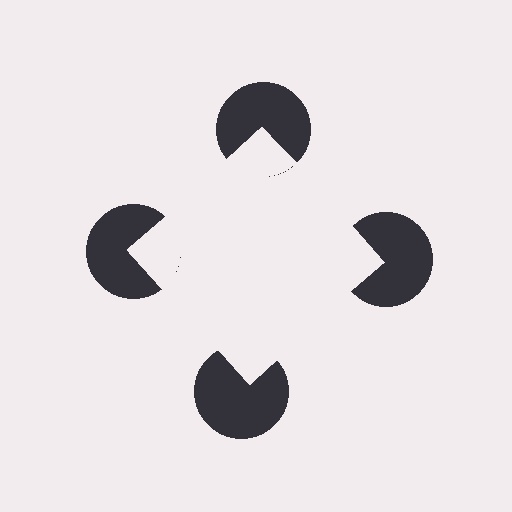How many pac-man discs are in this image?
There are 4 — one at each vertex of the illusory square.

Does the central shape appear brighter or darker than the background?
It typically appears slightly brighter than the background, even though no actual brightness change is drawn.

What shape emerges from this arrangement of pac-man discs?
An illusory square — its edges are inferred from the aligned wedge cuts in the pac-man discs, not physically drawn.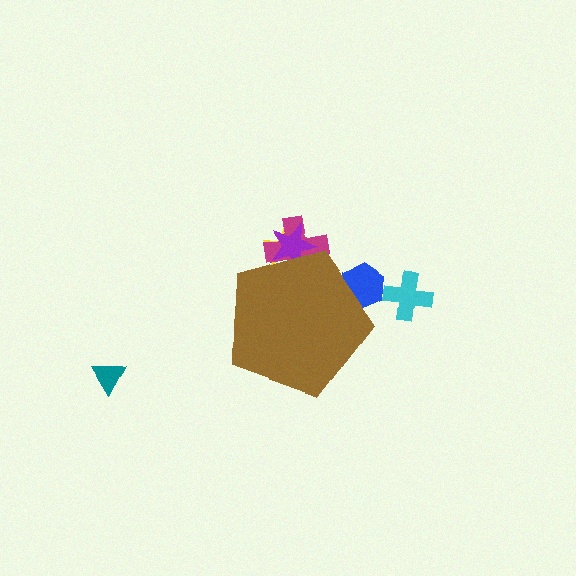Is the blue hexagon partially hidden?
Yes, the blue hexagon is partially hidden behind the brown pentagon.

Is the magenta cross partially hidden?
Yes, the magenta cross is partially hidden behind the brown pentagon.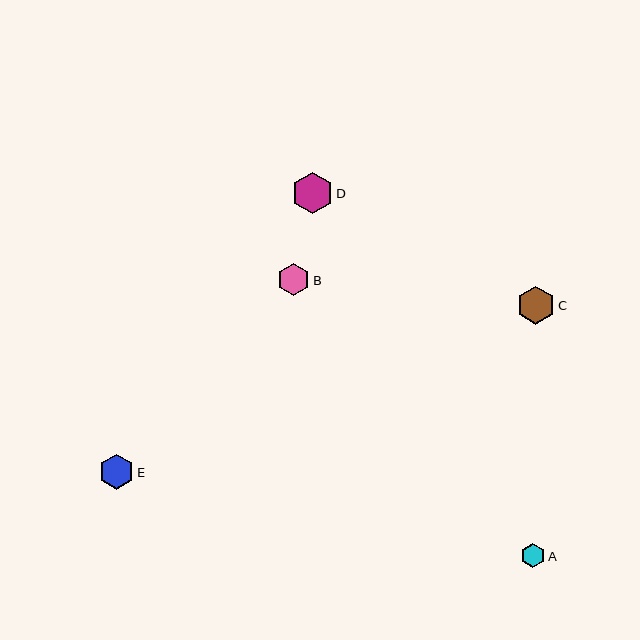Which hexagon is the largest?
Hexagon D is the largest with a size of approximately 42 pixels.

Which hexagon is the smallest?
Hexagon A is the smallest with a size of approximately 25 pixels.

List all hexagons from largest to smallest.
From largest to smallest: D, C, E, B, A.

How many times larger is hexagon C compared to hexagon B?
Hexagon C is approximately 1.2 times the size of hexagon B.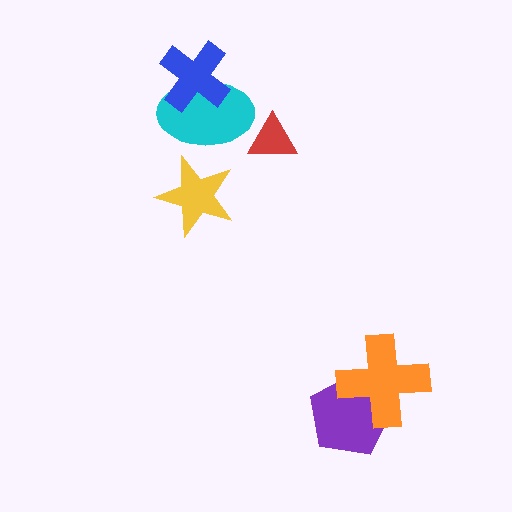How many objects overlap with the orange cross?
1 object overlaps with the orange cross.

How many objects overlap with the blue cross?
1 object overlaps with the blue cross.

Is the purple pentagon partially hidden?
Yes, it is partially covered by another shape.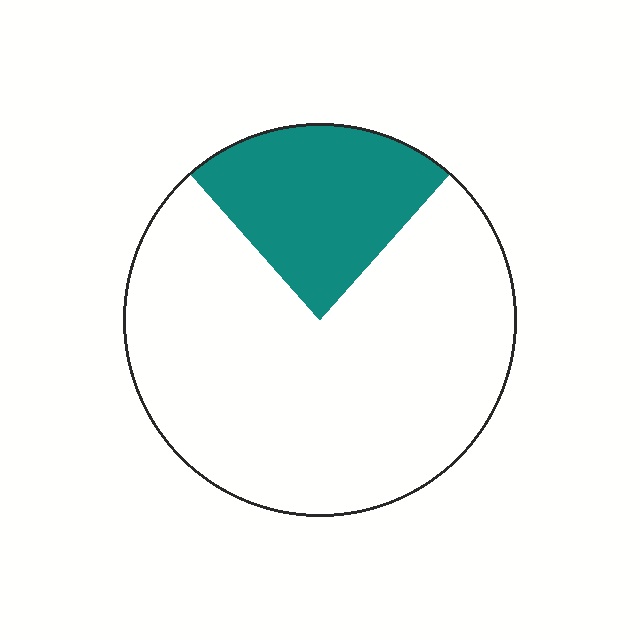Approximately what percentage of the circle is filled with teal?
Approximately 25%.